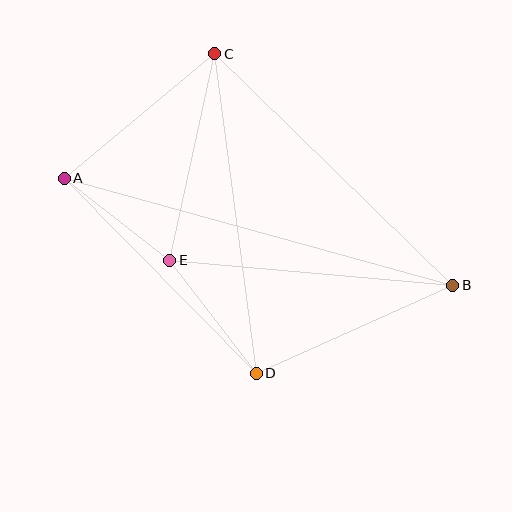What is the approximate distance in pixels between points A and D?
The distance between A and D is approximately 273 pixels.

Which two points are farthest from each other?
Points A and B are farthest from each other.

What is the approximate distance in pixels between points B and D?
The distance between B and D is approximately 215 pixels.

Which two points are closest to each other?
Points A and E are closest to each other.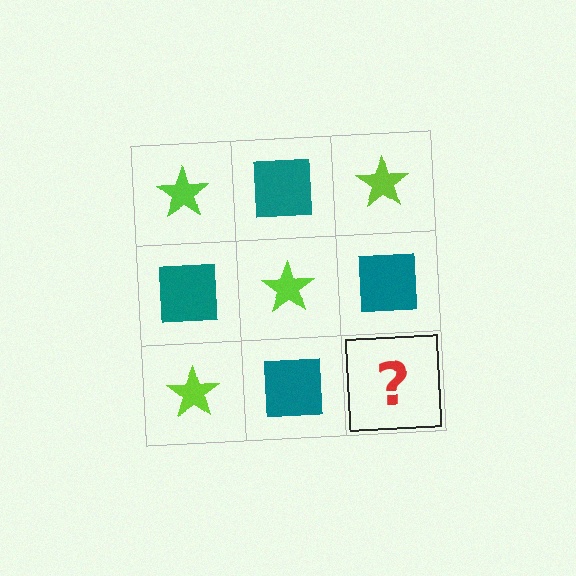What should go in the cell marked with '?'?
The missing cell should contain a lime star.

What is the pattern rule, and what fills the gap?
The rule is that it alternates lime star and teal square in a checkerboard pattern. The gap should be filled with a lime star.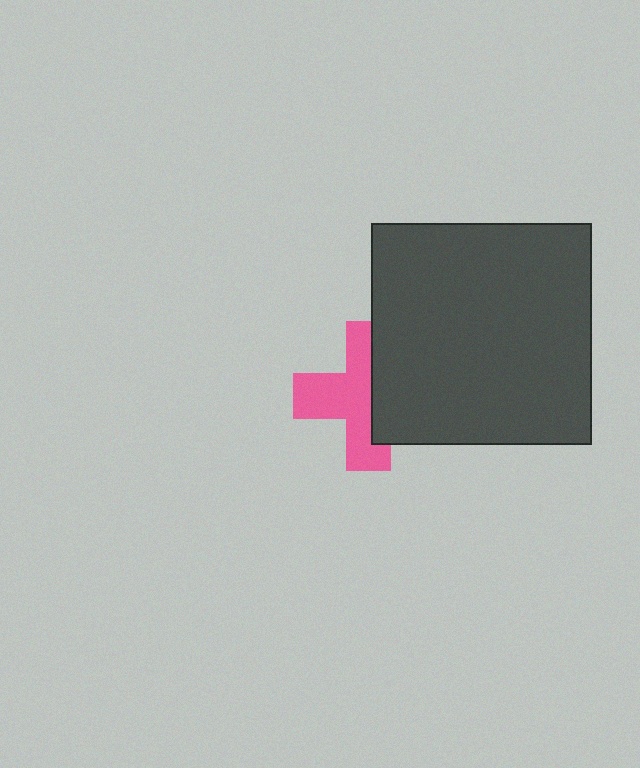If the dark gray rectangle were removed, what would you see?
You would see the complete pink cross.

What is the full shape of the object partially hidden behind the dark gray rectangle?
The partially hidden object is a pink cross.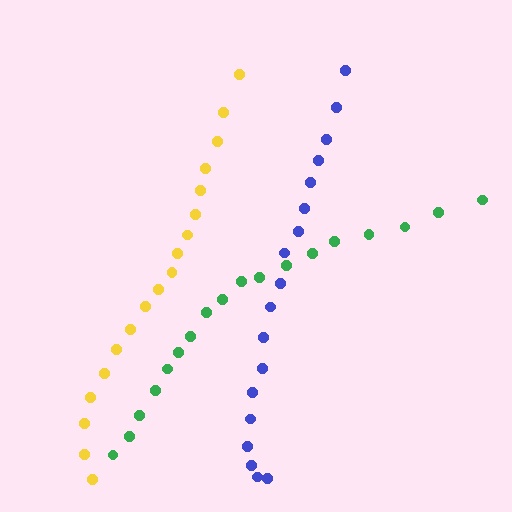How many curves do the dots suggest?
There are 3 distinct paths.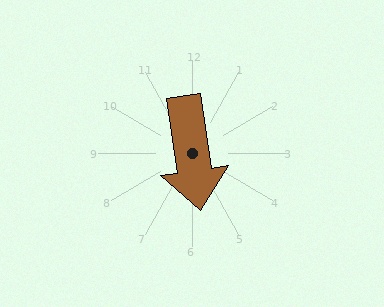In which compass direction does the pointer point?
South.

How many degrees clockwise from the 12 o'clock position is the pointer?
Approximately 172 degrees.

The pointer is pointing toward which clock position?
Roughly 6 o'clock.